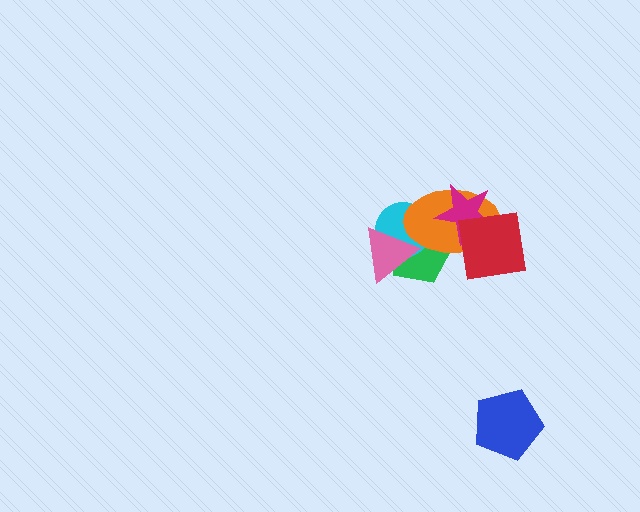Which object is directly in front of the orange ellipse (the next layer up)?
The magenta star is directly in front of the orange ellipse.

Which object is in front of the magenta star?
The red square is in front of the magenta star.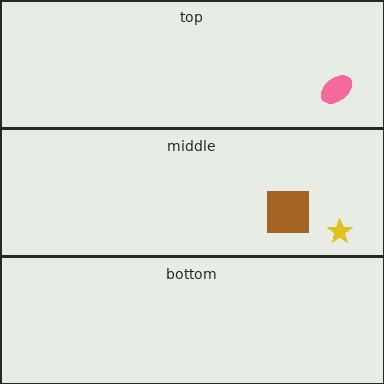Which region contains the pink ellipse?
The top region.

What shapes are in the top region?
The pink ellipse.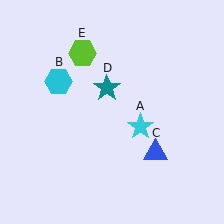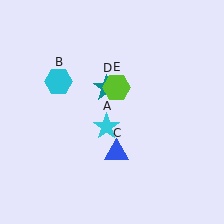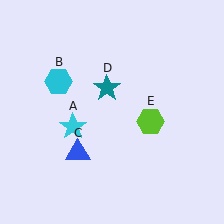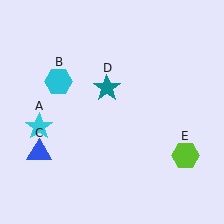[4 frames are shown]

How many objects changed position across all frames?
3 objects changed position: cyan star (object A), blue triangle (object C), lime hexagon (object E).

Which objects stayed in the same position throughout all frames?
Cyan hexagon (object B) and teal star (object D) remained stationary.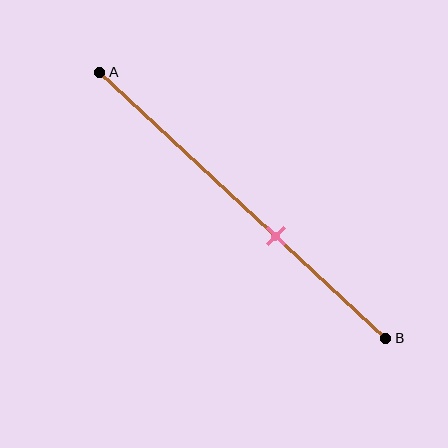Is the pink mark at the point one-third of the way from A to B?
No, the mark is at about 60% from A, not at the 33% one-third point.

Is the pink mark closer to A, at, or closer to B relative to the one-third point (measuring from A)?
The pink mark is closer to point B than the one-third point of segment AB.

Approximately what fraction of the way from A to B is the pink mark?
The pink mark is approximately 60% of the way from A to B.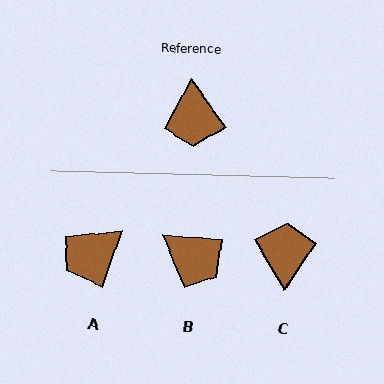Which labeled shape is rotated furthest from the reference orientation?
C, about 174 degrees away.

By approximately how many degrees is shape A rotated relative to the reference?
Approximately 56 degrees clockwise.